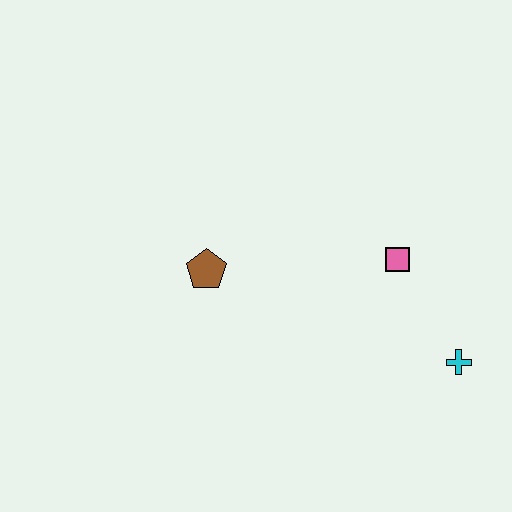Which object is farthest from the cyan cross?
The brown pentagon is farthest from the cyan cross.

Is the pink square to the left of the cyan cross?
Yes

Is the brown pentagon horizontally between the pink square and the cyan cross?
No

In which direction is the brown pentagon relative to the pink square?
The brown pentagon is to the left of the pink square.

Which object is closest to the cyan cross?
The pink square is closest to the cyan cross.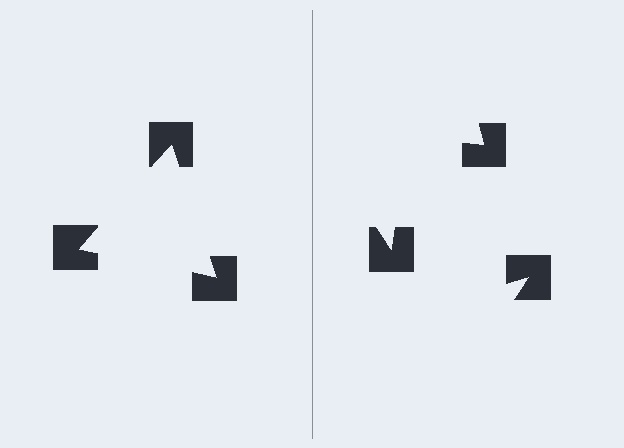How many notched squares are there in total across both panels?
6 — 3 on each side.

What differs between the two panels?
The notched squares are positioned identically on both sides; only the wedge orientations differ. On the left they align to a triangle; on the right they are misaligned.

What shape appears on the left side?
An illusory triangle.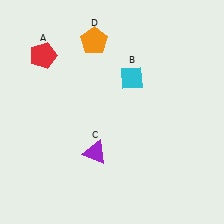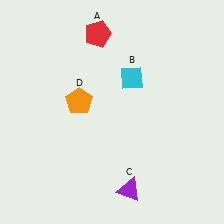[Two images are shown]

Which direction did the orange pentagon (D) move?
The orange pentagon (D) moved down.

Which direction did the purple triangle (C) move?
The purple triangle (C) moved down.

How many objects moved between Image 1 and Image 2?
3 objects moved between the two images.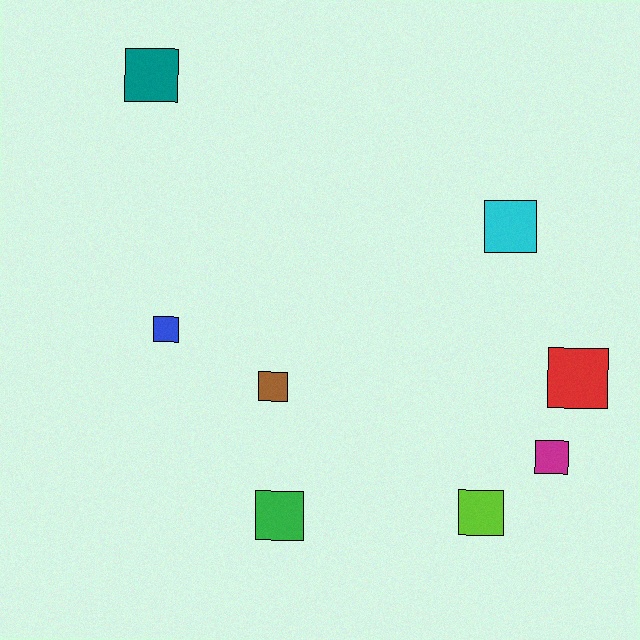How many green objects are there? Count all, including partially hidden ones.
There is 1 green object.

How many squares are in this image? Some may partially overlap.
There are 8 squares.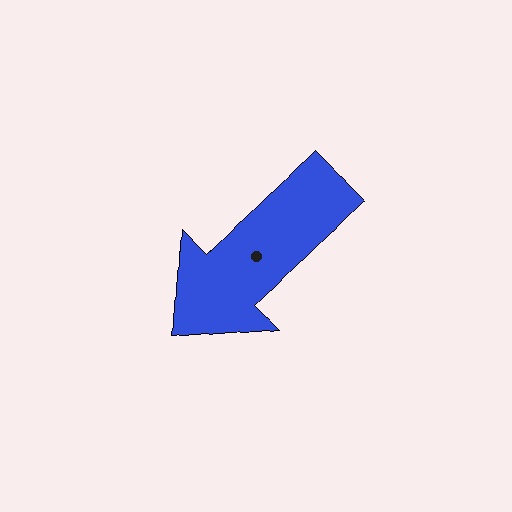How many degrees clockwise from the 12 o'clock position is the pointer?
Approximately 225 degrees.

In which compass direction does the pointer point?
Southwest.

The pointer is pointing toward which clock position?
Roughly 7 o'clock.